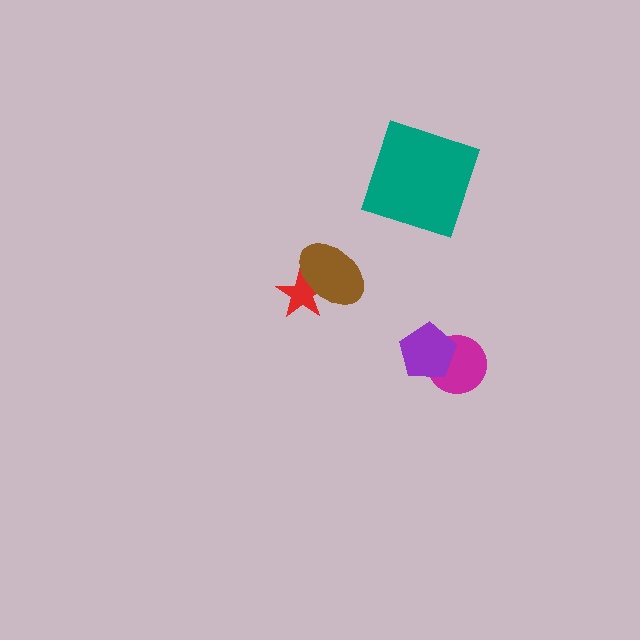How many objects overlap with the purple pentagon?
1 object overlaps with the purple pentagon.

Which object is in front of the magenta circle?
The purple pentagon is in front of the magenta circle.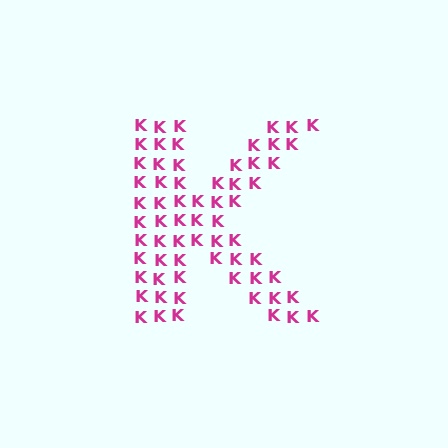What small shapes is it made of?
It is made of small letter K's.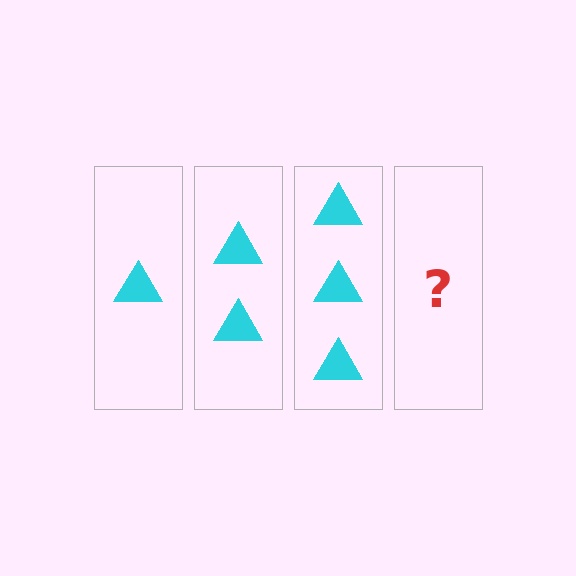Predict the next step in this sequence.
The next step is 4 triangles.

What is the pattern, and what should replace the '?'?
The pattern is that each step adds one more triangle. The '?' should be 4 triangles.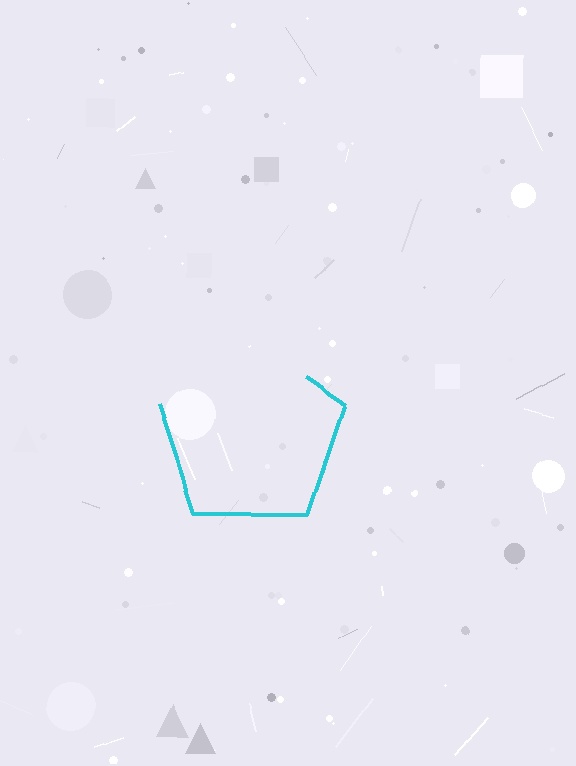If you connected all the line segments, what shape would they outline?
They would outline a pentagon.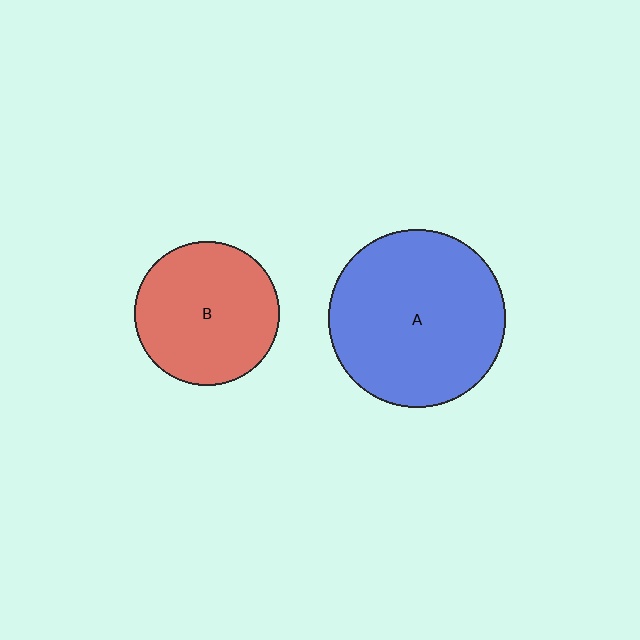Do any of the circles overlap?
No, none of the circles overlap.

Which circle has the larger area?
Circle A (blue).